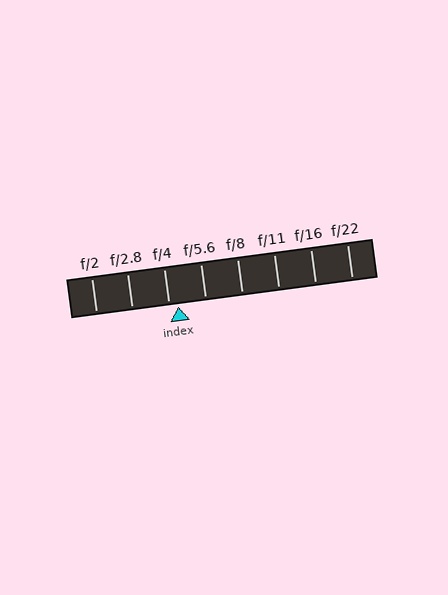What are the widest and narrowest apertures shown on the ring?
The widest aperture shown is f/2 and the narrowest is f/22.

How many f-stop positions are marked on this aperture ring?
There are 8 f-stop positions marked.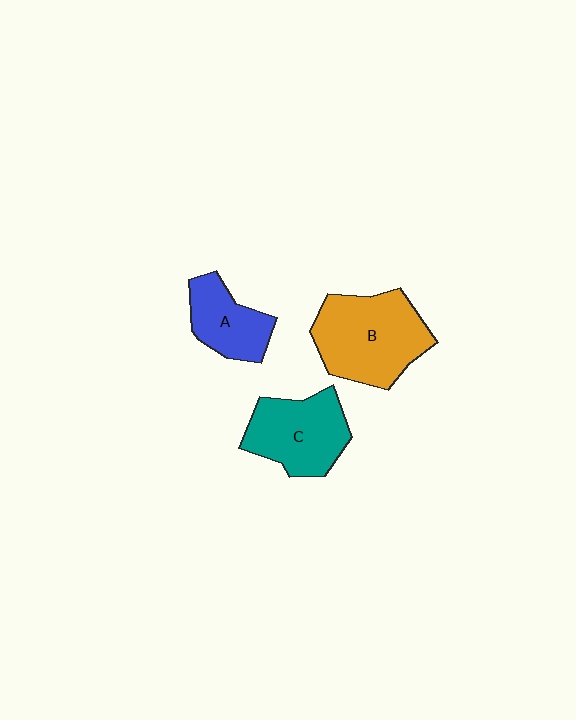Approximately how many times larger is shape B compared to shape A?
Approximately 1.8 times.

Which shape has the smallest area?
Shape A (blue).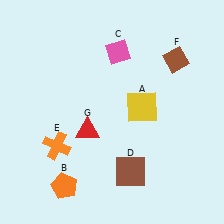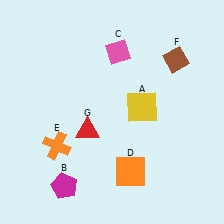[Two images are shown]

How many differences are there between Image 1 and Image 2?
There are 2 differences between the two images.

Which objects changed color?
B changed from orange to magenta. D changed from brown to orange.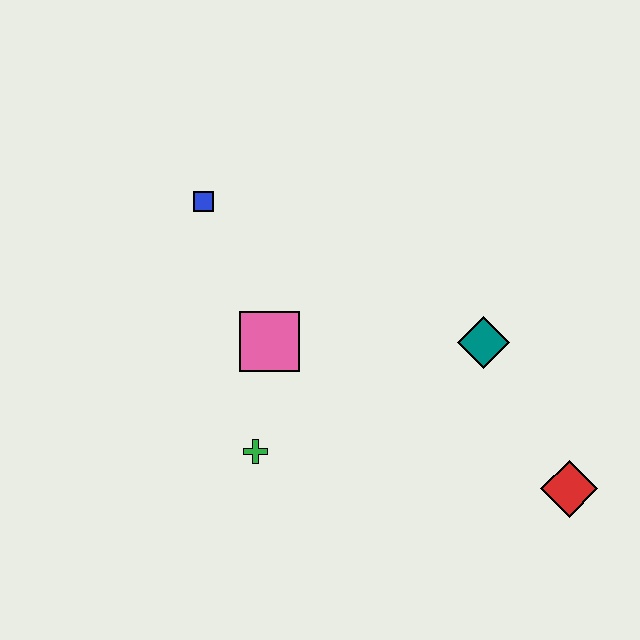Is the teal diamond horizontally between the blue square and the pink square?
No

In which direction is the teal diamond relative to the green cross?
The teal diamond is to the right of the green cross.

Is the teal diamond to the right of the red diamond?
No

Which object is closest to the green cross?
The pink square is closest to the green cross.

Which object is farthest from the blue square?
The red diamond is farthest from the blue square.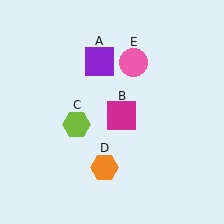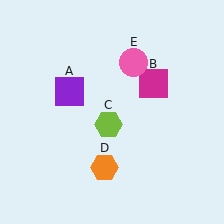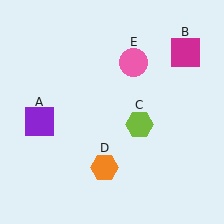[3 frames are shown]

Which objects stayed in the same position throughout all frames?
Orange hexagon (object D) and pink circle (object E) remained stationary.